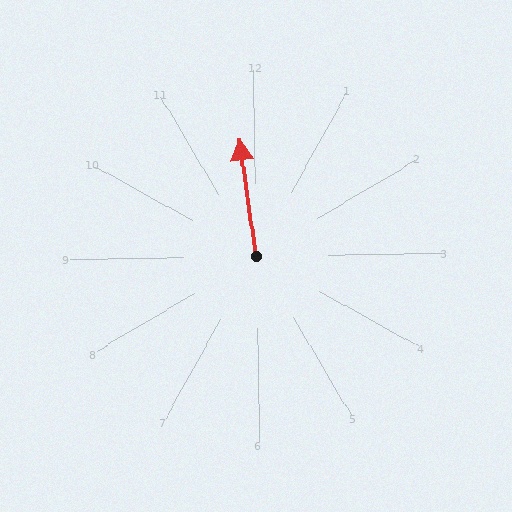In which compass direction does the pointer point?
North.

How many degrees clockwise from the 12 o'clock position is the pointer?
Approximately 353 degrees.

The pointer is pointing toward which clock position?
Roughly 12 o'clock.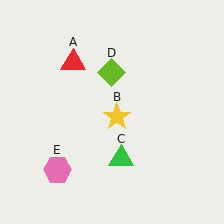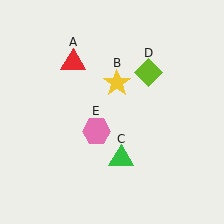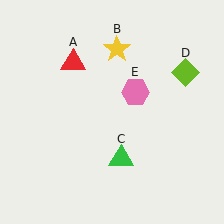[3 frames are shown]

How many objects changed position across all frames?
3 objects changed position: yellow star (object B), lime diamond (object D), pink hexagon (object E).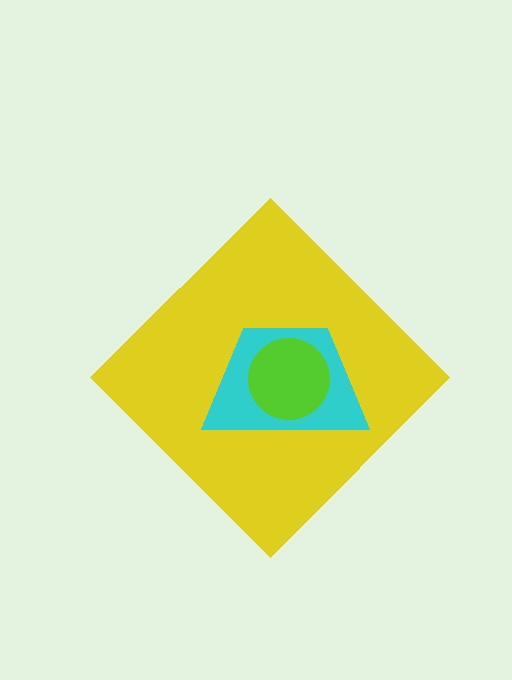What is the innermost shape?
The lime circle.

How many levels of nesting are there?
3.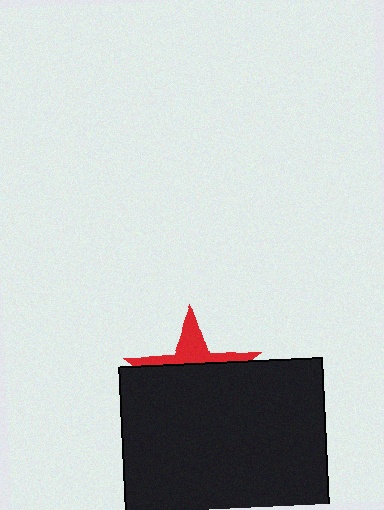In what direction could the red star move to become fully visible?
The red star could move up. That would shift it out from behind the black square entirely.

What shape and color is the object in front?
The object in front is a black square.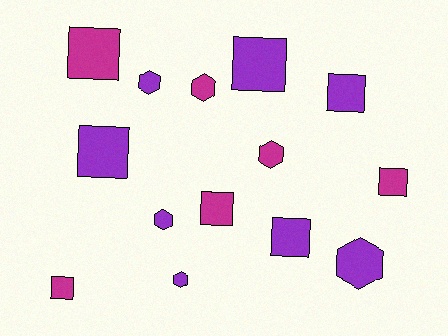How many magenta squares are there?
There are 4 magenta squares.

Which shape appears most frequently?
Square, with 8 objects.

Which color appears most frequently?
Purple, with 8 objects.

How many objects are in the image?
There are 14 objects.